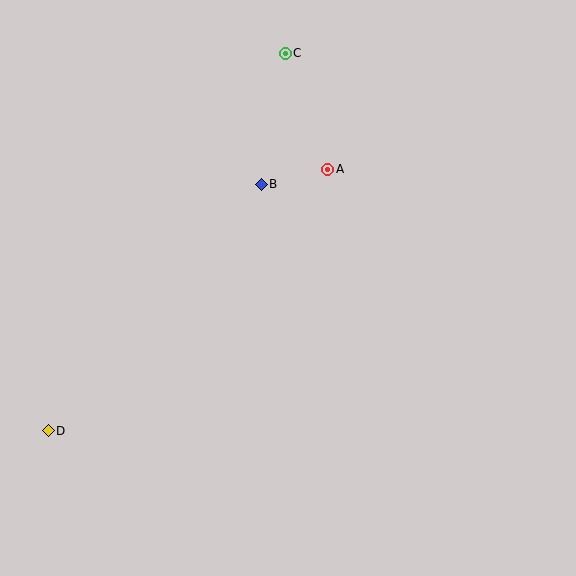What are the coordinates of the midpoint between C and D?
The midpoint between C and D is at (167, 242).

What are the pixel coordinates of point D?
Point D is at (48, 431).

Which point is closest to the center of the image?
Point B at (261, 184) is closest to the center.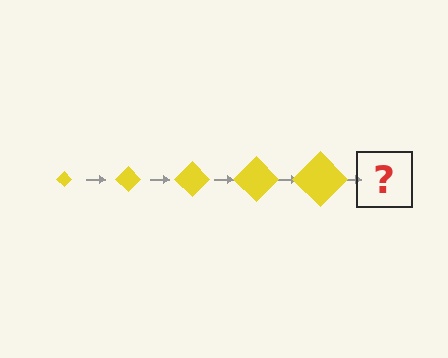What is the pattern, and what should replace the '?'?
The pattern is that the diamond gets progressively larger each step. The '?' should be a yellow diamond, larger than the previous one.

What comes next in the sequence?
The next element should be a yellow diamond, larger than the previous one.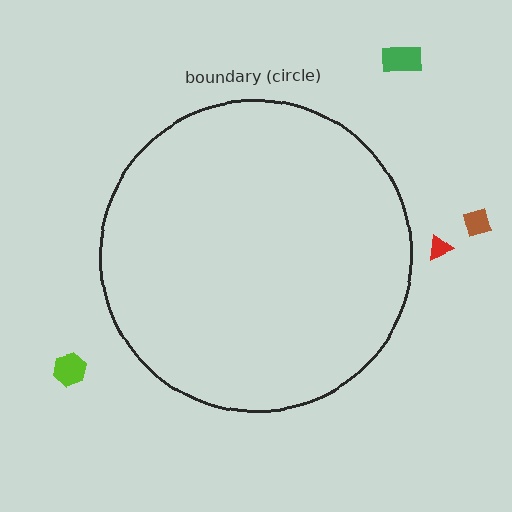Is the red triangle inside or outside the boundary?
Outside.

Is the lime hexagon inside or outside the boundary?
Outside.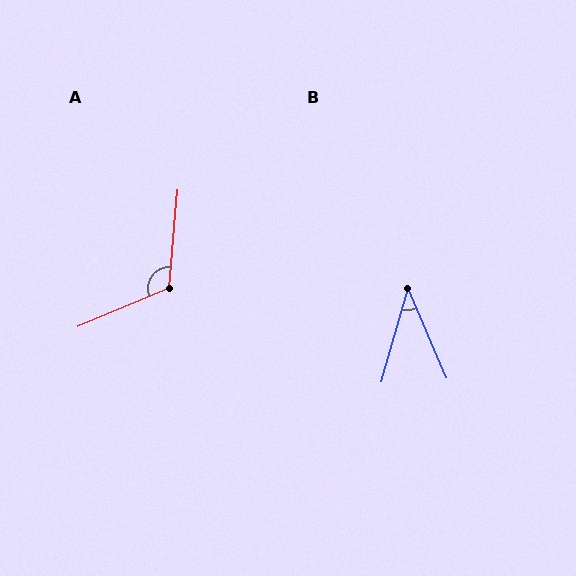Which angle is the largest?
A, at approximately 118 degrees.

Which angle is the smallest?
B, at approximately 39 degrees.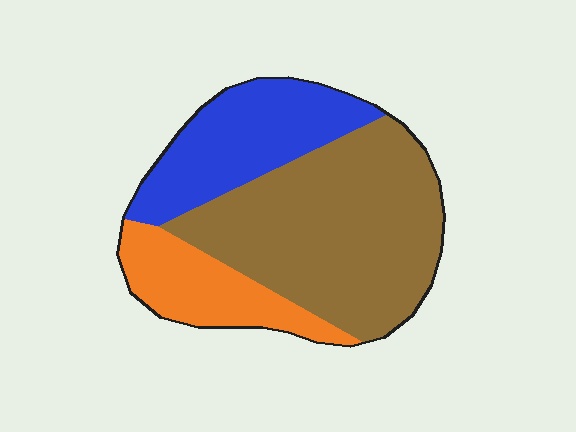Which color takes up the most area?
Brown, at roughly 55%.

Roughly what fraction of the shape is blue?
Blue covers about 25% of the shape.